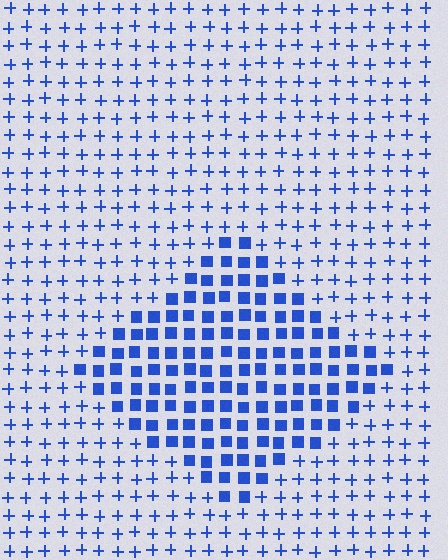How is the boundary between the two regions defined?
The boundary is defined by a change in element shape: squares inside vs. plus signs outside. All elements share the same color and spacing.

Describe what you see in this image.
The image is filled with small blue elements arranged in a uniform grid. A diamond-shaped region contains squares, while the surrounding area contains plus signs. The boundary is defined purely by the change in element shape.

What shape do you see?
I see a diamond.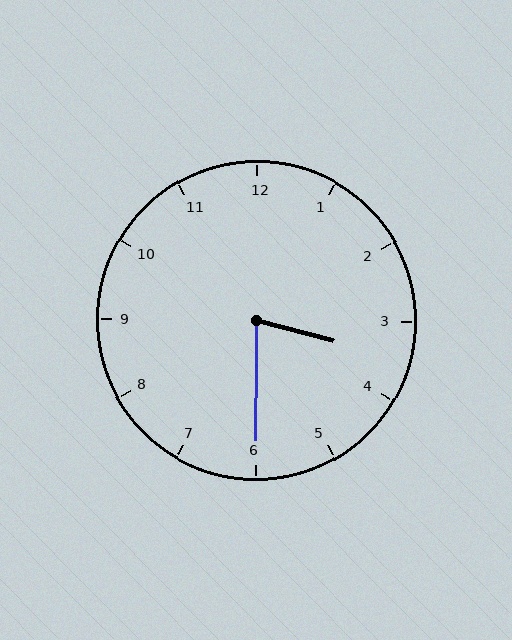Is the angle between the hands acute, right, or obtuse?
It is acute.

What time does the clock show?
3:30.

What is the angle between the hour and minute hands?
Approximately 75 degrees.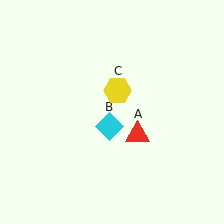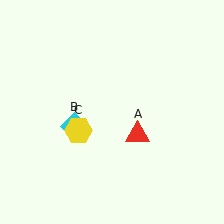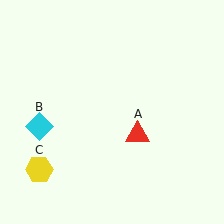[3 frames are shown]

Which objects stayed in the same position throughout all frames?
Red triangle (object A) remained stationary.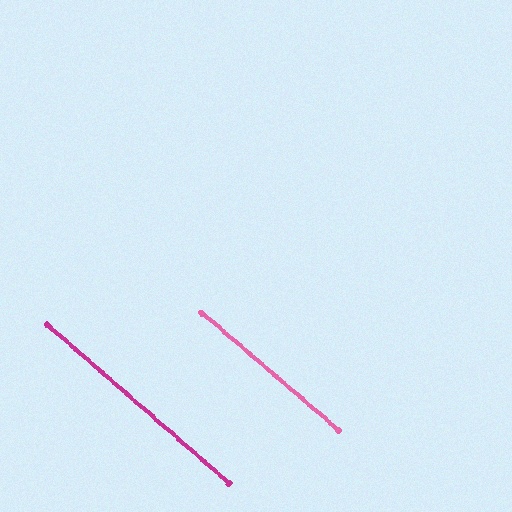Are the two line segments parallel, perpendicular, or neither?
Parallel — their directions differ by only 0.1°.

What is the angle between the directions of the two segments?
Approximately 0 degrees.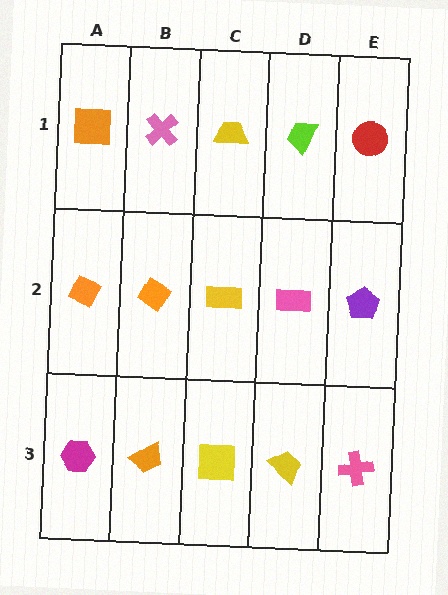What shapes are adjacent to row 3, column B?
An orange diamond (row 2, column B), a magenta hexagon (row 3, column A), a yellow square (row 3, column C).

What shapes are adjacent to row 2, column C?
A yellow trapezoid (row 1, column C), a yellow square (row 3, column C), an orange diamond (row 2, column B), a pink rectangle (row 2, column D).